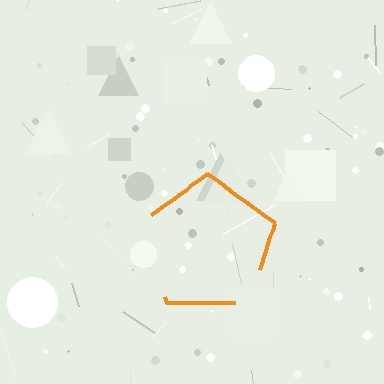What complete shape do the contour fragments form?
The contour fragments form a pentagon.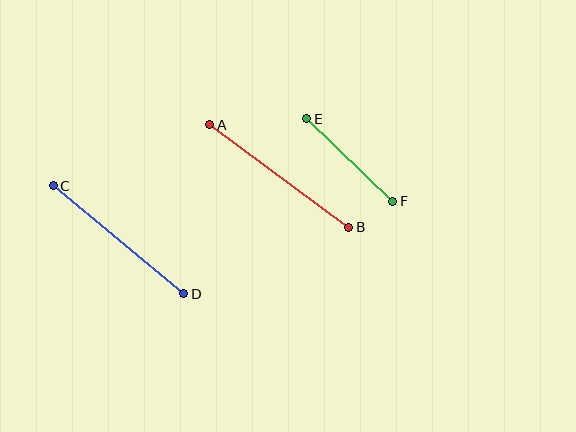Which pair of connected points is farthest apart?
Points A and B are farthest apart.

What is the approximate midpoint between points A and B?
The midpoint is at approximately (279, 176) pixels.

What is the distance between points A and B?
The distance is approximately 173 pixels.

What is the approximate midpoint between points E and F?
The midpoint is at approximately (350, 160) pixels.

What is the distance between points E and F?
The distance is approximately 119 pixels.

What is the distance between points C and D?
The distance is approximately 169 pixels.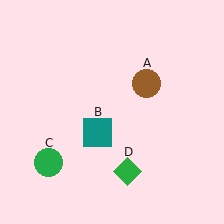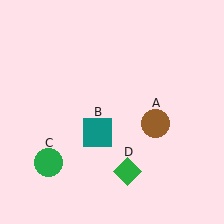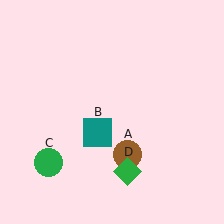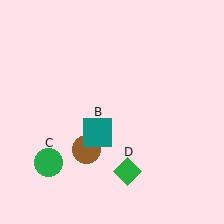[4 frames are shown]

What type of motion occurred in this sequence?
The brown circle (object A) rotated clockwise around the center of the scene.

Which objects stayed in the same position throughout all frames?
Teal square (object B) and green circle (object C) and green diamond (object D) remained stationary.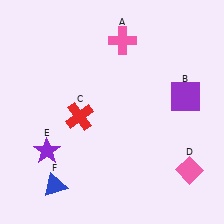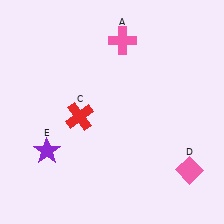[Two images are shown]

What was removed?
The purple square (B), the blue triangle (F) were removed in Image 2.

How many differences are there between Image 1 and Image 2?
There are 2 differences between the two images.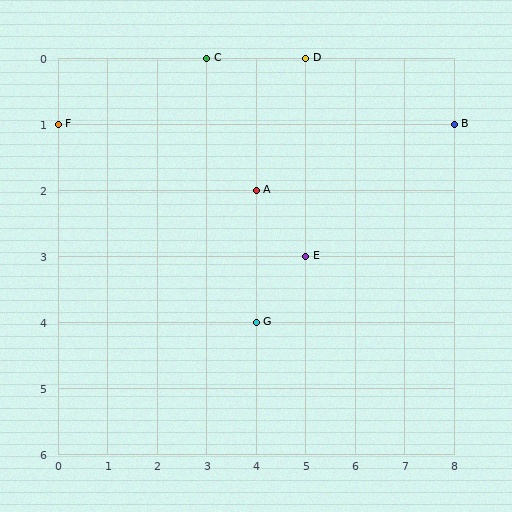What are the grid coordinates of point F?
Point F is at grid coordinates (0, 1).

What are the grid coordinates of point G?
Point G is at grid coordinates (4, 4).